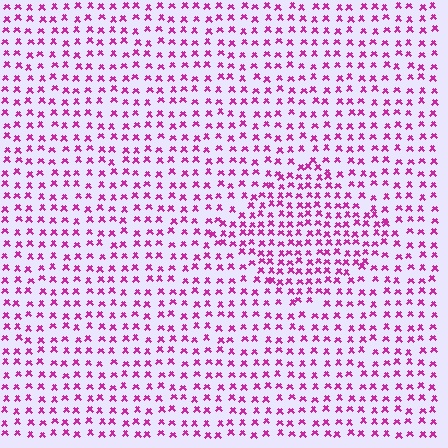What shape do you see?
I see a diamond.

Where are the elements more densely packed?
The elements are more densely packed inside the diamond boundary.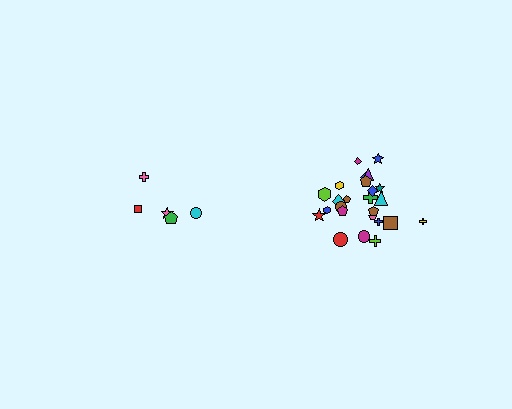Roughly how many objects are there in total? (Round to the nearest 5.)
Roughly 30 objects in total.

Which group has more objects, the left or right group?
The right group.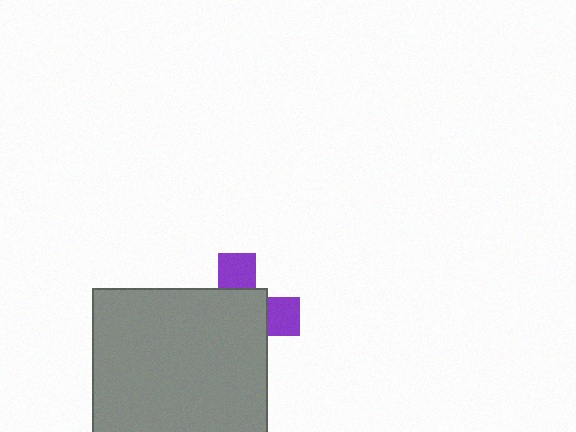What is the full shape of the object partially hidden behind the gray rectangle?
The partially hidden object is a purple cross.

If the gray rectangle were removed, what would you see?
You would see the complete purple cross.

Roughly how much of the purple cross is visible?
A small part of it is visible (roughly 31%).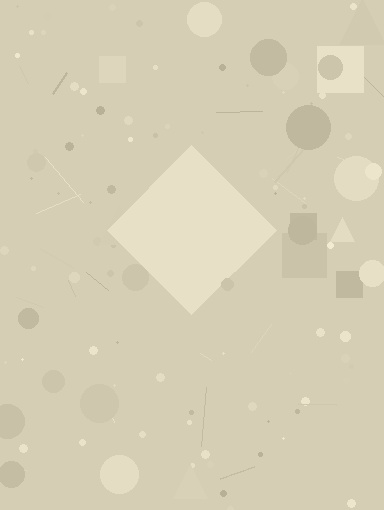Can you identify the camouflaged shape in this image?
The camouflaged shape is a diamond.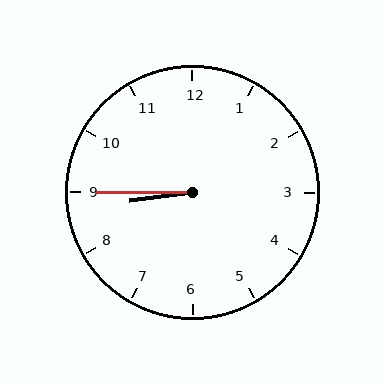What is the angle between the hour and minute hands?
Approximately 8 degrees.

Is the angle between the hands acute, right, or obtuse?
It is acute.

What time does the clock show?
8:45.